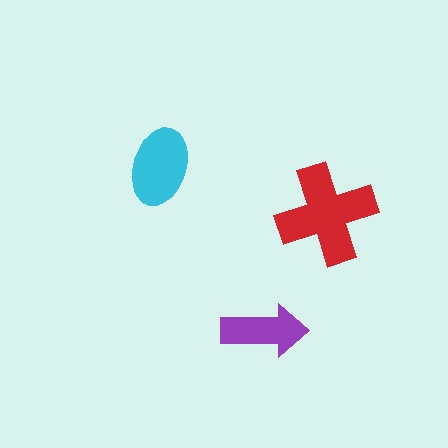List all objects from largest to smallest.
The red cross, the cyan ellipse, the purple arrow.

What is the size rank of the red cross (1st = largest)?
1st.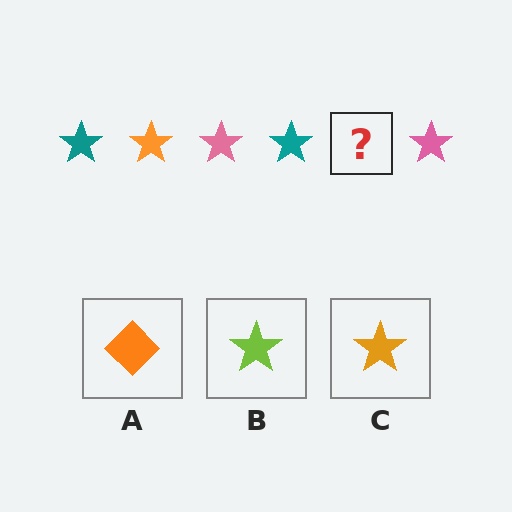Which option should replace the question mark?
Option C.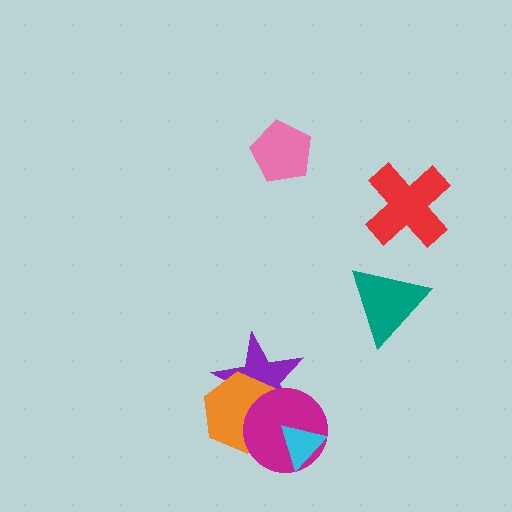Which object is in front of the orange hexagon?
The magenta circle is in front of the orange hexagon.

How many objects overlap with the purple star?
2 objects overlap with the purple star.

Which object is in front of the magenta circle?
The cyan triangle is in front of the magenta circle.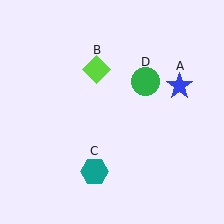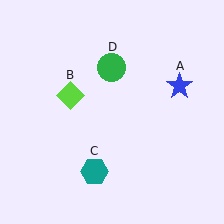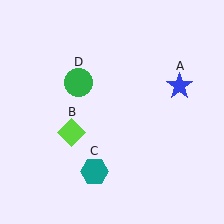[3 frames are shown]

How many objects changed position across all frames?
2 objects changed position: lime diamond (object B), green circle (object D).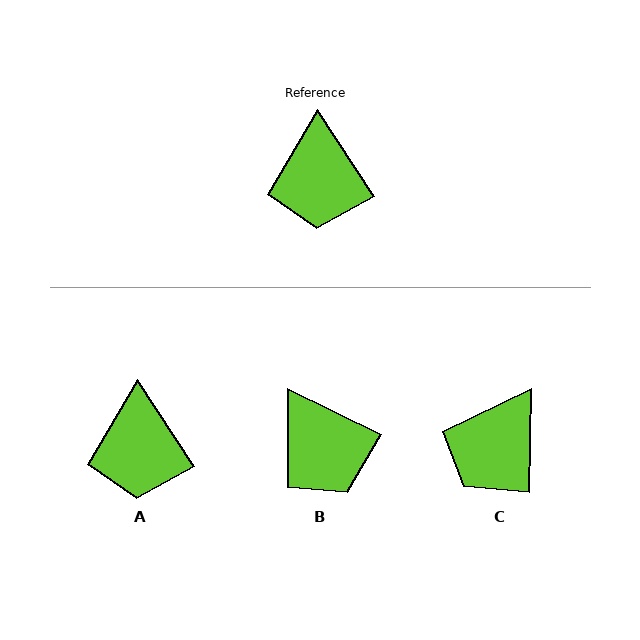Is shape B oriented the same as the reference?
No, it is off by about 30 degrees.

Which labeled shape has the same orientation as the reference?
A.